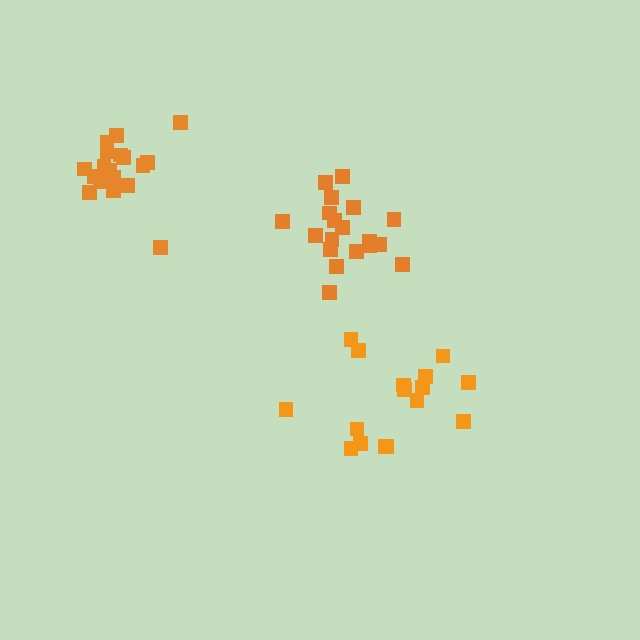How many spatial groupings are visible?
There are 3 spatial groupings.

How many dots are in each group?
Group 1: 19 dots, Group 2: 19 dots, Group 3: 16 dots (54 total).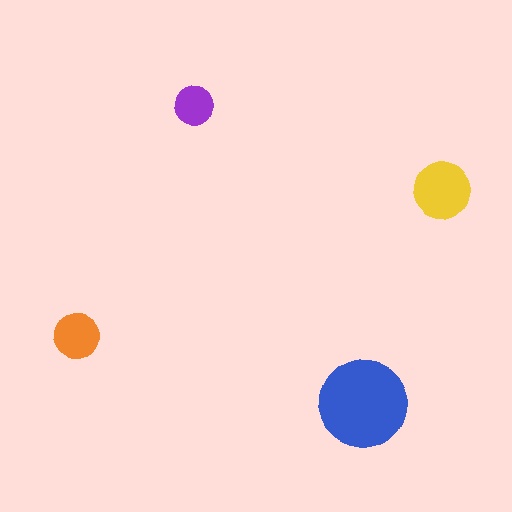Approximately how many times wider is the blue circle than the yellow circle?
About 1.5 times wider.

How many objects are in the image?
There are 4 objects in the image.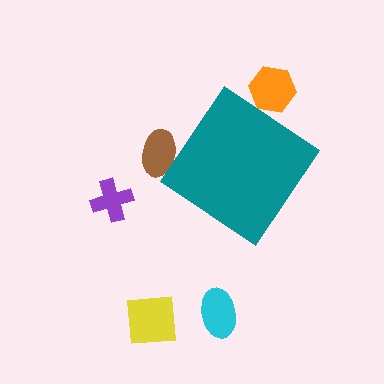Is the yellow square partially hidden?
No, the yellow square is fully visible.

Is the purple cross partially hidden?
No, the purple cross is fully visible.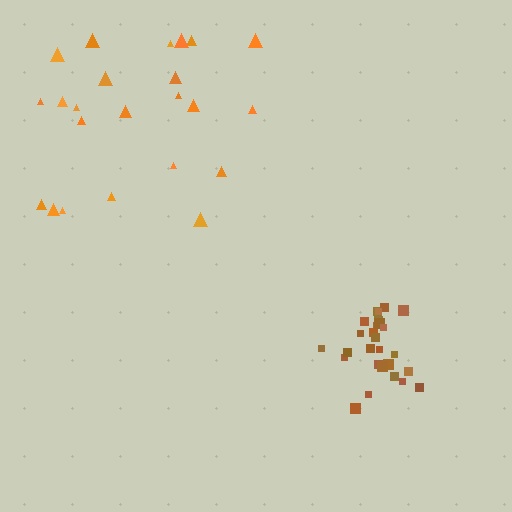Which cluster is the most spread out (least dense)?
Orange.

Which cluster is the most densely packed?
Brown.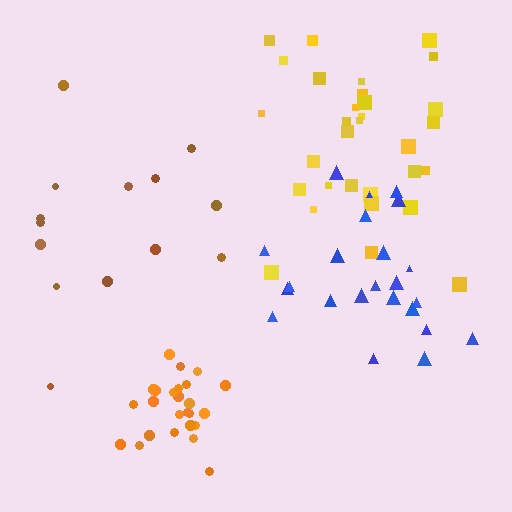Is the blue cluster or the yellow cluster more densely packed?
Blue.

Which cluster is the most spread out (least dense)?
Brown.